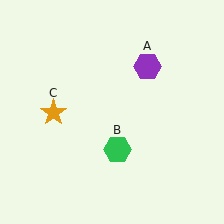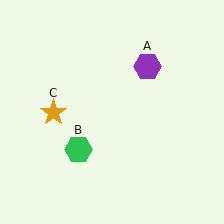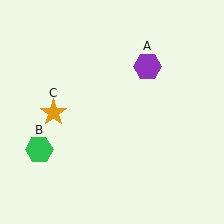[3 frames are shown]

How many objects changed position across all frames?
1 object changed position: green hexagon (object B).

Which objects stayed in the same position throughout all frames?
Purple hexagon (object A) and orange star (object C) remained stationary.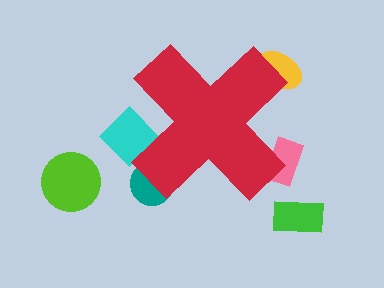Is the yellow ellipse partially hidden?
Yes, the yellow ellipse is partially hidden behind the red cross.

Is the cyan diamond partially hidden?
Yes, the cyan diamond is partially hidden behind the red cross.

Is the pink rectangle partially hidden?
Yes, the pink rectangle is partially hidden behind the red cross.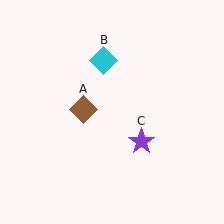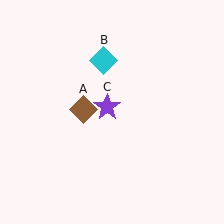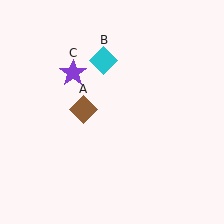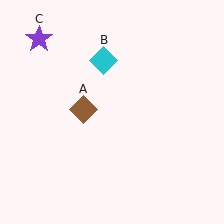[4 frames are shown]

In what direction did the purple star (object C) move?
The purple star (object C) moved up and to the left.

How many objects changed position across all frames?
1 object changed position: purple star (object C).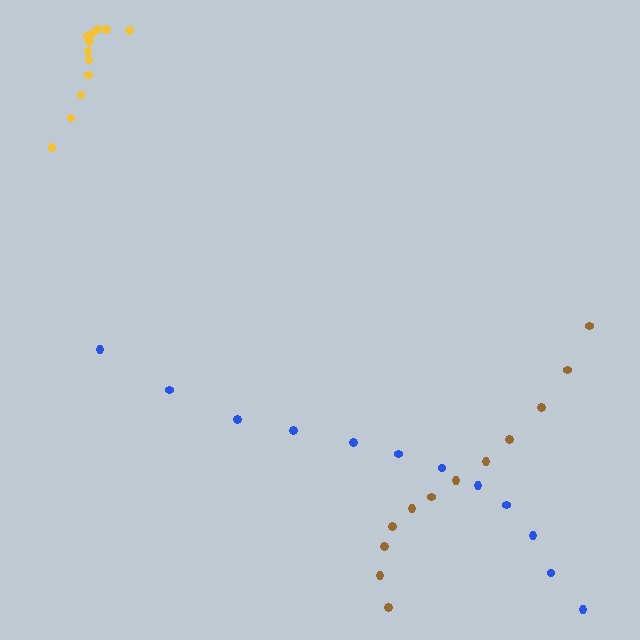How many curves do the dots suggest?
There are 3 distinct paths.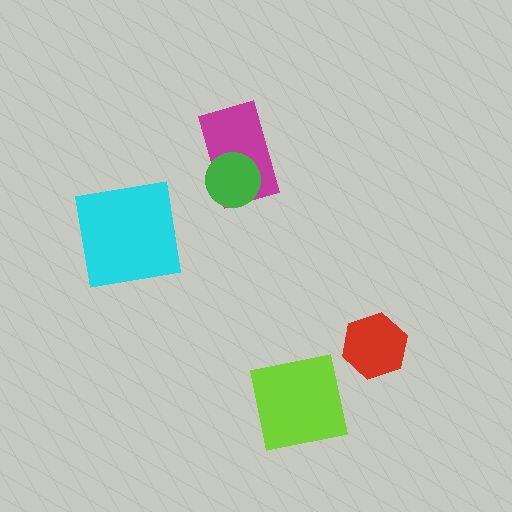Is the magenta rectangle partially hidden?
Yes, it is partially covered by another shape.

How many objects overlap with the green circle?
1 object overlaps with the green circle.